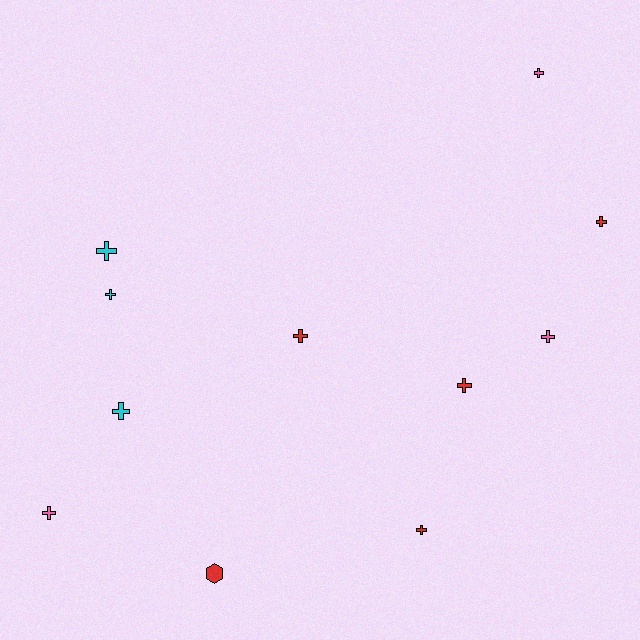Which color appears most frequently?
Red, with 5 objects.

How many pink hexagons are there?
There are no pink hexagons.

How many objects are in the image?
There are 11 objects.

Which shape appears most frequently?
Cross, with 10 objects.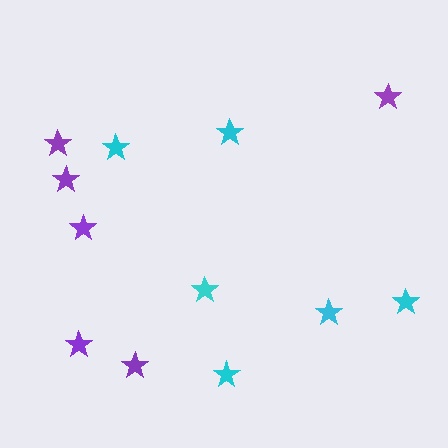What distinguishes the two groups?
There are 2 groups: one group of cyan stars (6) and one group of purple stars (6).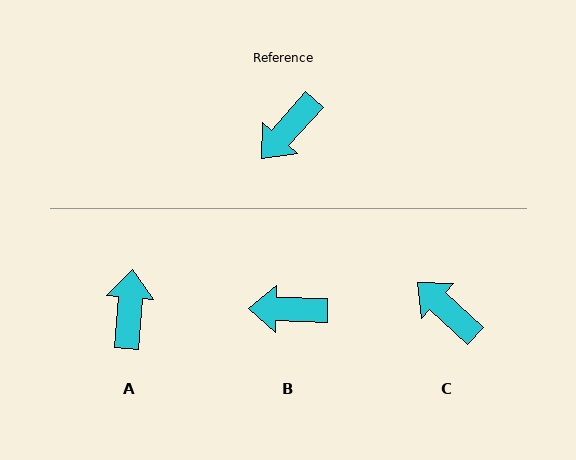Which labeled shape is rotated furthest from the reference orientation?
A, about 142 degrees away.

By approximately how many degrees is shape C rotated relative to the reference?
Approximately 91 degrees clockwise.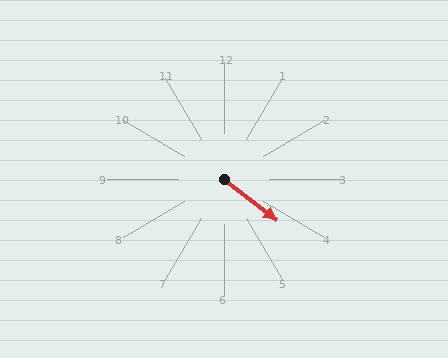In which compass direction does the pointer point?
Southeast.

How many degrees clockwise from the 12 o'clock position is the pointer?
Approximately 128 degrees.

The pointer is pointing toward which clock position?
Roughly 4 o'clock.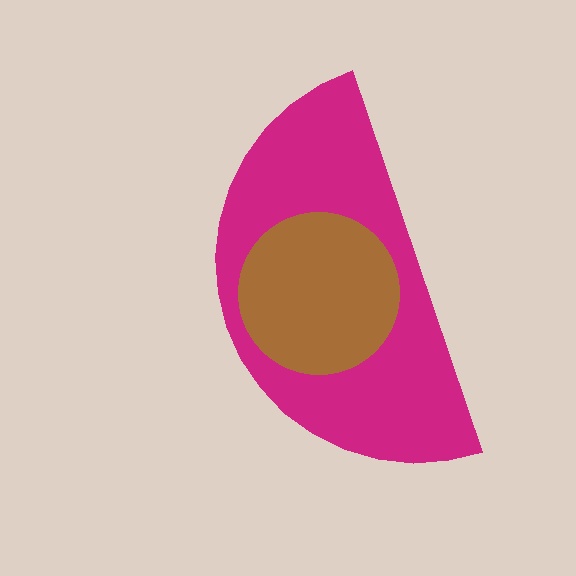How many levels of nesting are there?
2.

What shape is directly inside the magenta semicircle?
The brown circle.